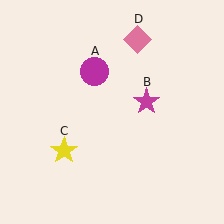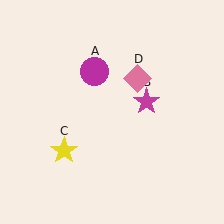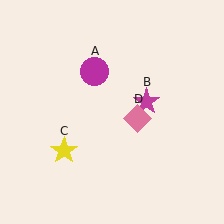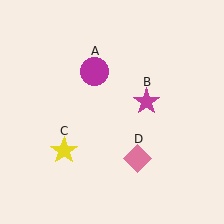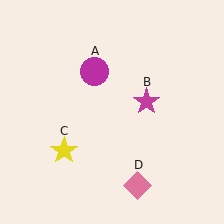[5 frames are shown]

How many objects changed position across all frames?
1 object changed position: pink diamond (object D).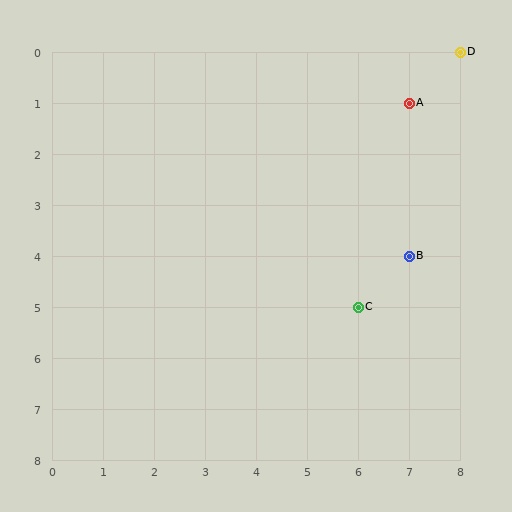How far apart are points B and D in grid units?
Points B and D are 1 column and 4 rows apart (about 4.1 grid units diagonally).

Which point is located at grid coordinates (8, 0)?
Point D is at (8, 0).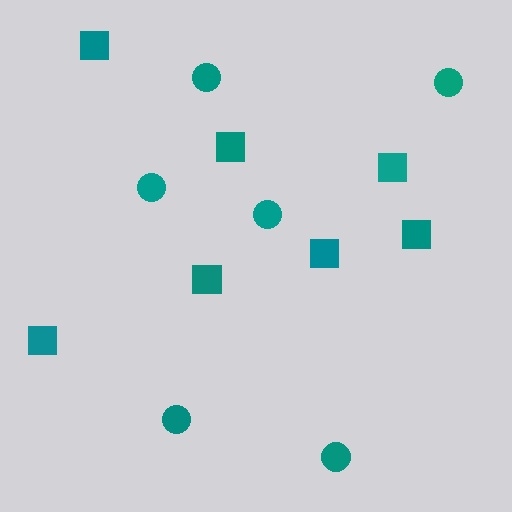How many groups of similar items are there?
There are 2 groups: one group of squares (7) and one group of circles (6).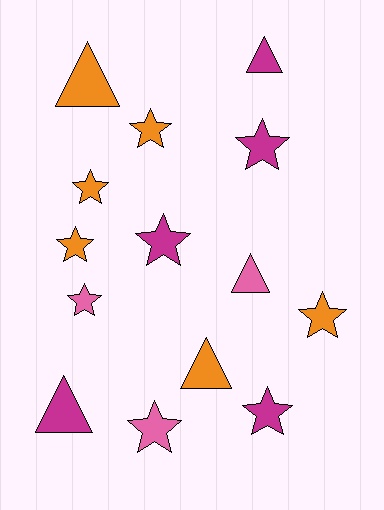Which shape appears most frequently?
Star, with 9 objects.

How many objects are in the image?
There are 14 objects.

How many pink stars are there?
There are 2 pink stars.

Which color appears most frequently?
Orange, with 6 objects.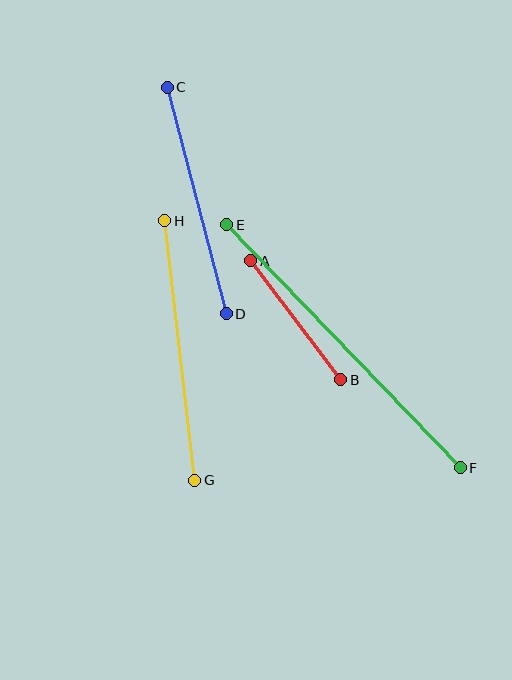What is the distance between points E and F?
The distance is approximately 337 pixels.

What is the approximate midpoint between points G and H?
The midpoint is at approximately (180, 351) pixels.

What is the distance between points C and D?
The distance is approximately 234 pixels.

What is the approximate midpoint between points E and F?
The midpoint is at approximately (343, 346) pixels.